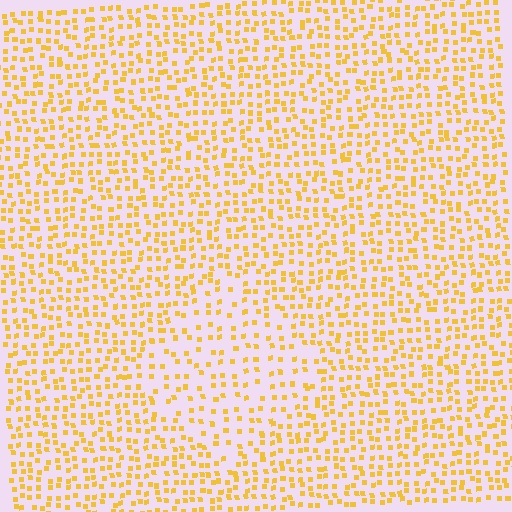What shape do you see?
I see a diamond.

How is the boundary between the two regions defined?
The boundary is defined by a change in element density (approximately 1.7x ratio). All elements are the same color, size, and shape.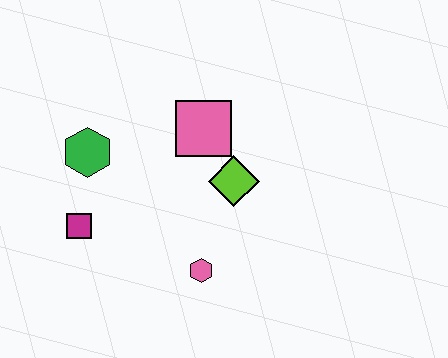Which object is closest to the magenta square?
The green hexagon is closest to the magenta square.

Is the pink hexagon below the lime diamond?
Yes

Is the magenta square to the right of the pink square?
No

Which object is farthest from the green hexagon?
The pink hexagon is farthest from the green hexagon.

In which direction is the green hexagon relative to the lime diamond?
The green hexagon is to the left of the lime diamond.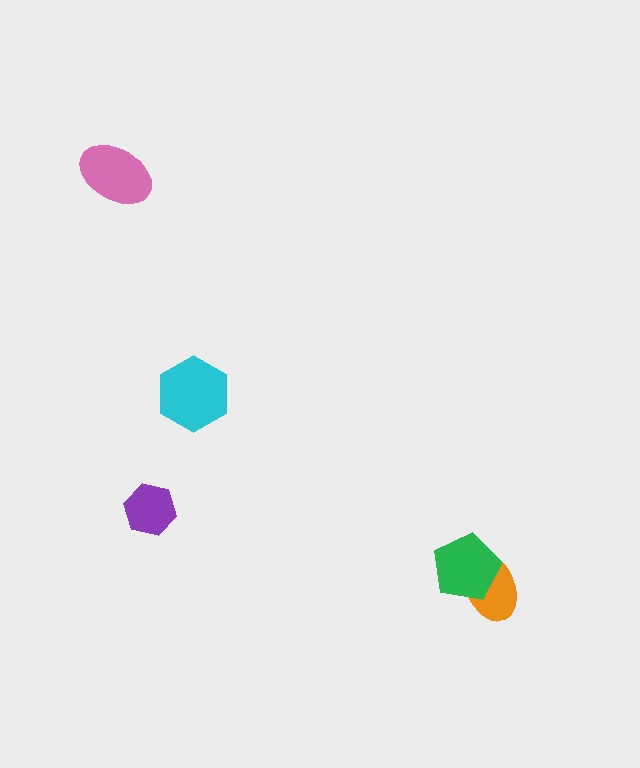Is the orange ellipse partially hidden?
Yes, it is partially covered by another shape.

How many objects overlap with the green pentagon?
1 object overlaps with the green pentagon.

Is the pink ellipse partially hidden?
No, no other shape covers it.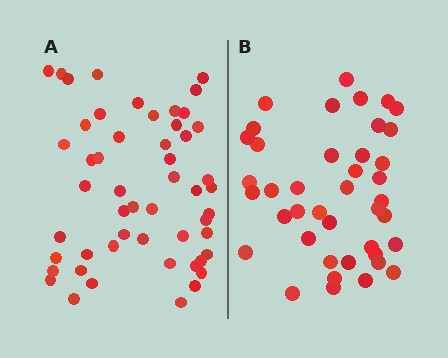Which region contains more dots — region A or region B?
Region A (the left region) has more dots.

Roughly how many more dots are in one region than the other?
Region A has roughly 12 or so more dots than region B.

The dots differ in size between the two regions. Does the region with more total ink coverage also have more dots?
No. Region B has more total ink coverage because its dots are larger, but region A actually contains more individual dots. Total area can be misleading — the number of items is what matters here.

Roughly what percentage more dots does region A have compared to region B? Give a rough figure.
About 25% more.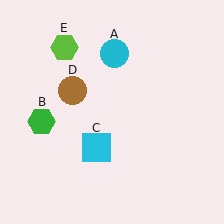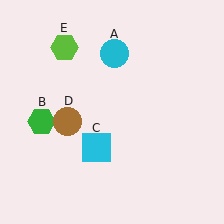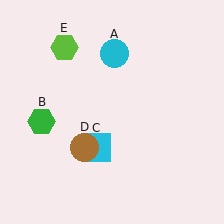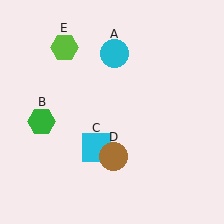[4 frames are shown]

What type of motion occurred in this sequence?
The brown circle (object D) rotated counterclockwise around the center of the scene.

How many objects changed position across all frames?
1 object changed position: brown circle (object D).